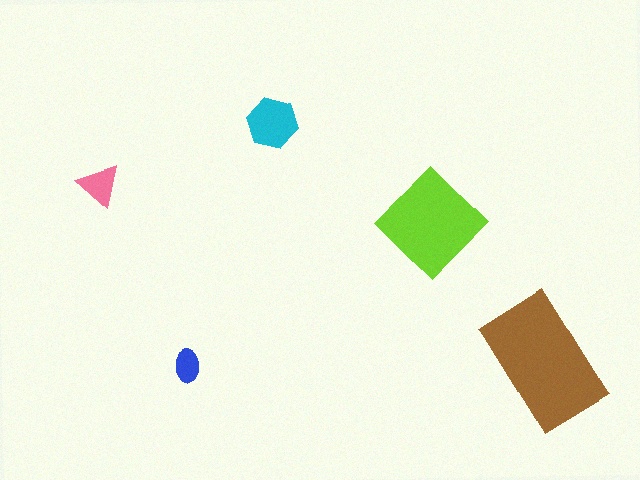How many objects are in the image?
There are 5 objects in the image.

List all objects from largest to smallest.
The brown rectangle, the lime diamond, the cyan hexagon, the pink triangle, the blue ellipse.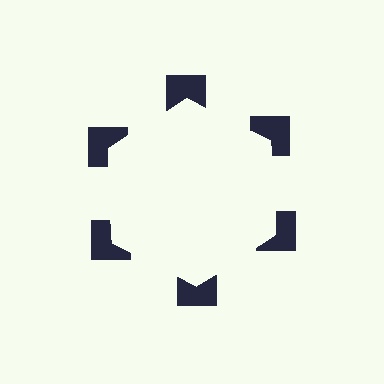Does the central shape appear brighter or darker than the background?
It typically appears slightly brighter than the background, even though no actual brightness change is drawn.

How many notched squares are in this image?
There are 6 — one at each vertex of the illusory hexagon.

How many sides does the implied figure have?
6 sides.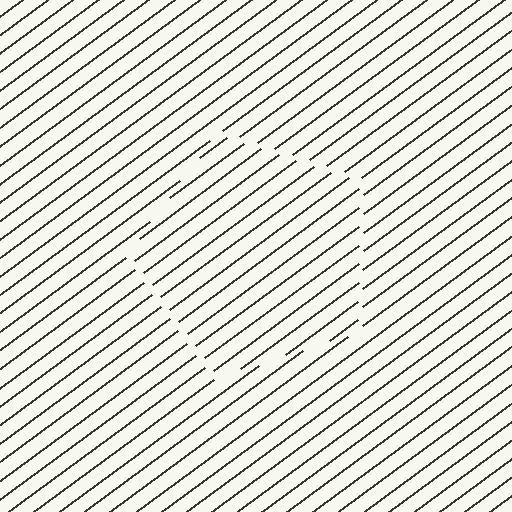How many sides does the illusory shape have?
5 sides — the line-ends trace a pentagon.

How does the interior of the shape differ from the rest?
The interior of the shape contains the same grating, shifted by half a period — the contour is defined by the phase discontinuity where line-ends from the inner and outer gratings abut.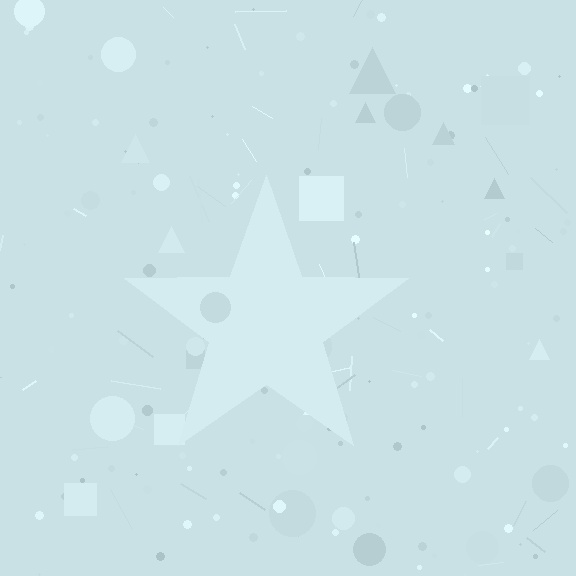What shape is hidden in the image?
A star is hidden in the image.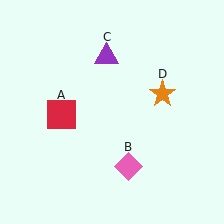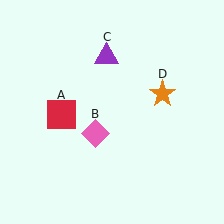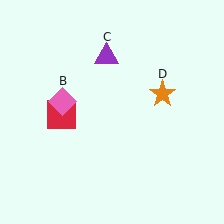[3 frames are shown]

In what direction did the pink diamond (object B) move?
The pink diamond (object B) moved up and to the left.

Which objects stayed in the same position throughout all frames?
Red square (object A) and purple triangle (object C) and orange star (object D) remained stationary.